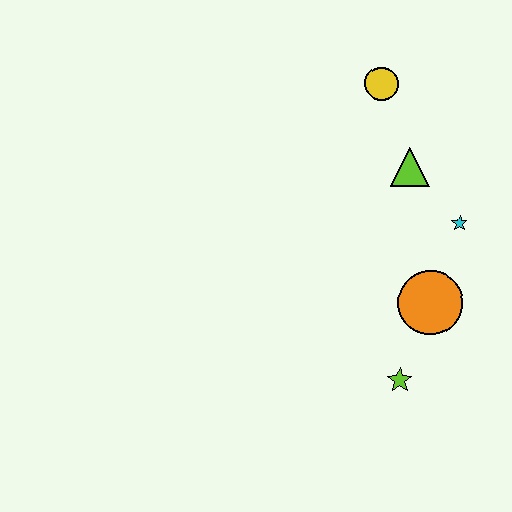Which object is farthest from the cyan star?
The lime star is farthest from the cyan star.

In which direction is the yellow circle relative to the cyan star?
The yellow circle is above the cyan star.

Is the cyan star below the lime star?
No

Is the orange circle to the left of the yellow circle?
No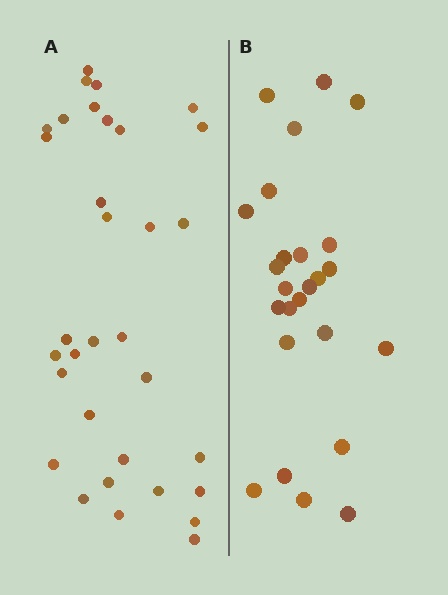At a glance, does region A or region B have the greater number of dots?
Region A (the left region) has more dots.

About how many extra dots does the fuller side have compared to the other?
Region A has roughly 8 or so more dots than region B.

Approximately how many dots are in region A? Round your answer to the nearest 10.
About 30 dots. (The exact count is 33, which rounds to 30.)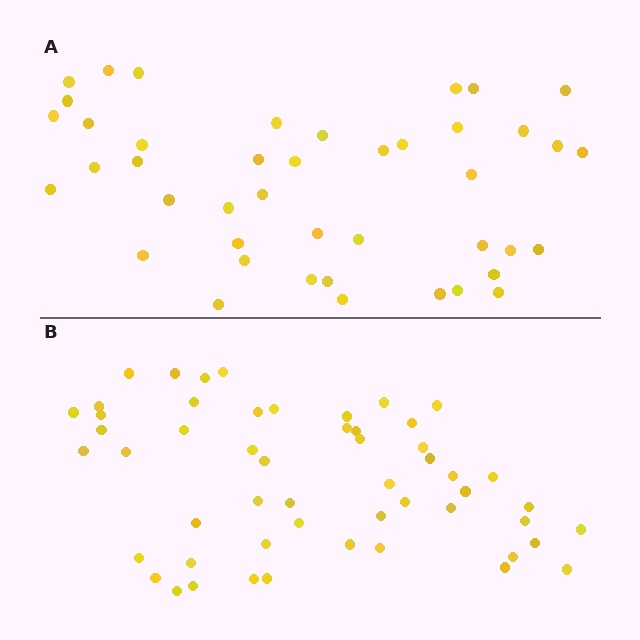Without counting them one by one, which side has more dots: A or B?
Region B (the bottom region) has more dots.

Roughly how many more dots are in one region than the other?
Region B has roughly 10 or so more dots than region A.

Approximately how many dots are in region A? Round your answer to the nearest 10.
About 40 dots. (The exact count is 43, which rounds to 40.)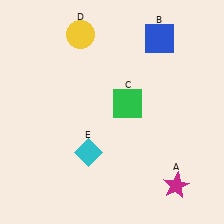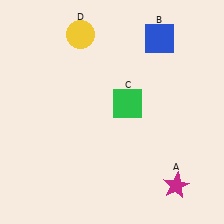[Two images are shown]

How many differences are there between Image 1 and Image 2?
There is 1 difference between the two images.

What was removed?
The cyan diamond (E) was removed in Image 2.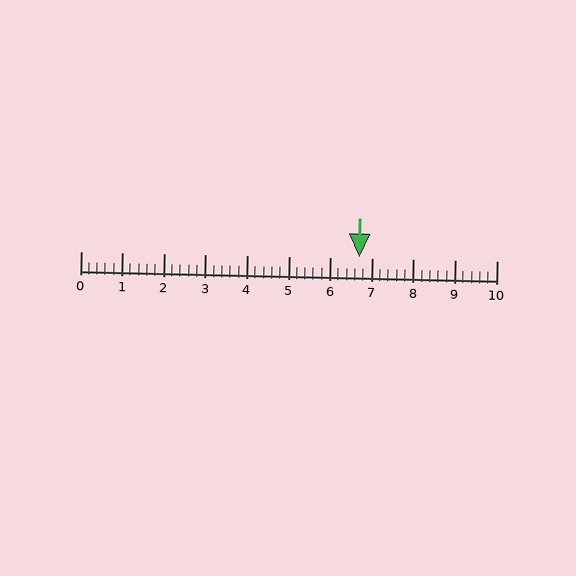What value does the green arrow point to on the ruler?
The green arrow points to approximately 6.7.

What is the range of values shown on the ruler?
The ruler shows values from 0 to 10.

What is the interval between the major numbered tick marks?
The major tick marks are spaced 1 units apart.